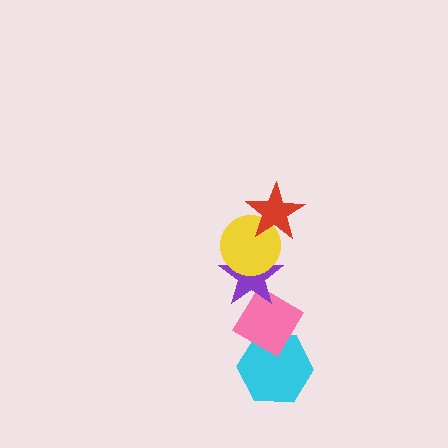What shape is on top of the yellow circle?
The red star is on top of the yellow circle.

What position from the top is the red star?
The red star is 1st from the top.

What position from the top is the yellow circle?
The yellow circle is 2nd from the top.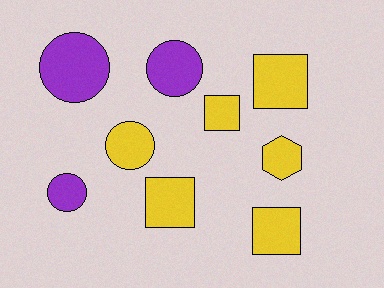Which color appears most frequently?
Yellow, with 6 objects.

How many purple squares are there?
There are no purple squares.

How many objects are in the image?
There are 9 objects.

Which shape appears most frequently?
Circle, with 4 objects.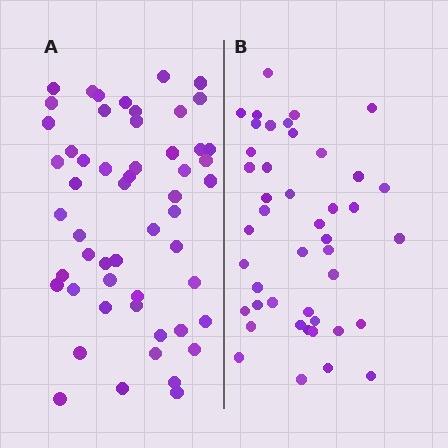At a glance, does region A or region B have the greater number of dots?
Region A (the left region) has more dots.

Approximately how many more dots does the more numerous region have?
Region A has roughly 10 or so more dots than region B.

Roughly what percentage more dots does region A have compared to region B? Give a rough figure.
About 25% more.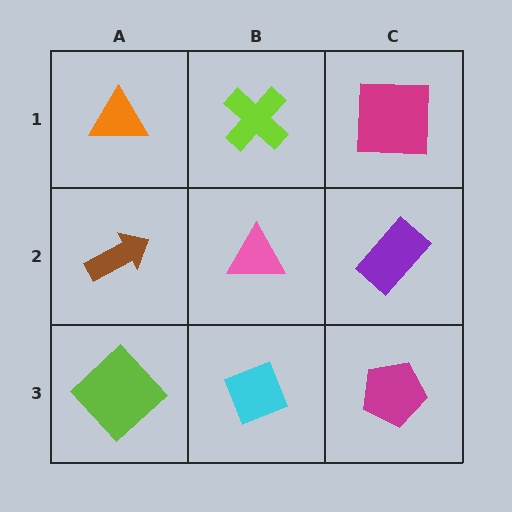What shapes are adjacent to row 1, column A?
A brown arrow (row 2, column A), a lime cross (row 1, column B).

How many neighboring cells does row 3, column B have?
3.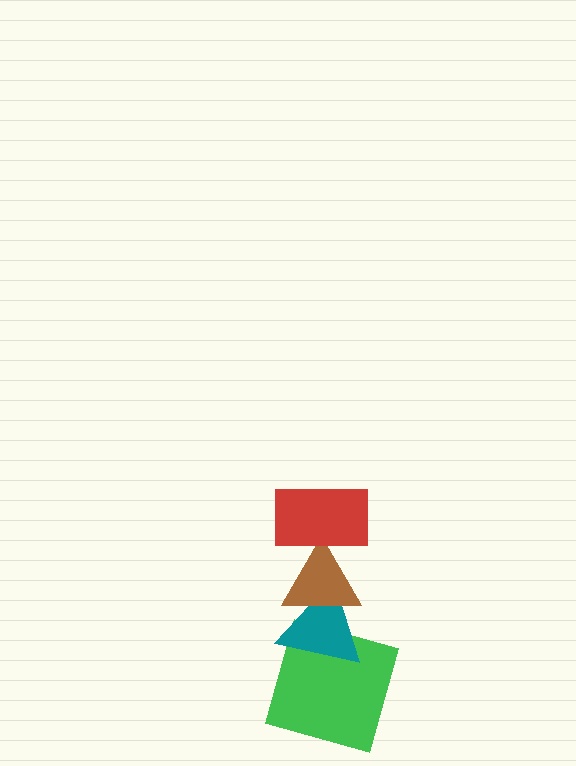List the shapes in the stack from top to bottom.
From top to bottom: the red rectangle, the brown triangle, the teal triangle, the green square.